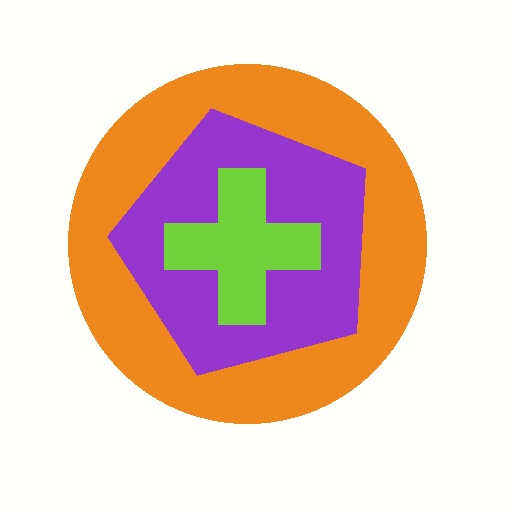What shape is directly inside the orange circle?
The purple pentagon.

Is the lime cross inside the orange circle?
Yes.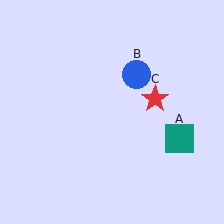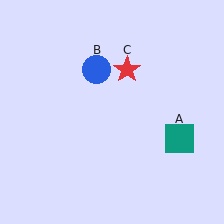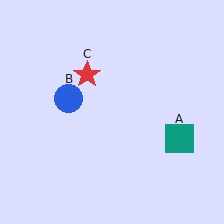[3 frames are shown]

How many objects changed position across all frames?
2 objects changed position: blue circle (object B), red star (object C).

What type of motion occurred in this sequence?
The blue circle (object B), red star (object C) rotated counterclockwise around the center of the scene.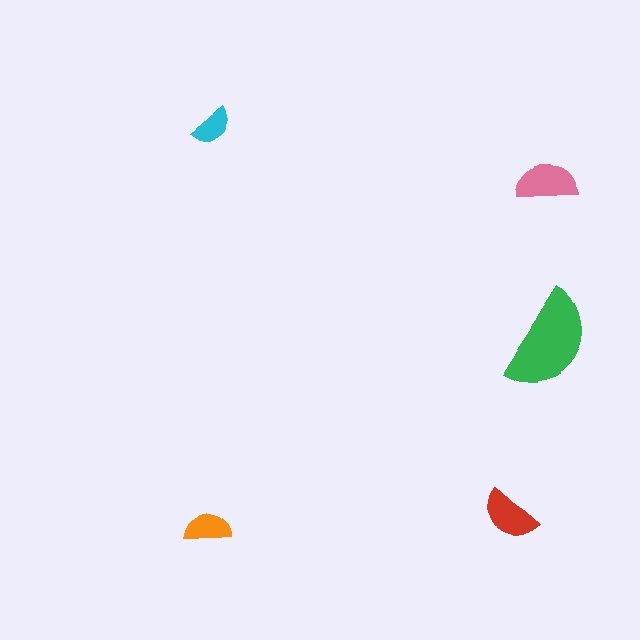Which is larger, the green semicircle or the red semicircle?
The green one.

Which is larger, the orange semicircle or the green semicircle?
The green one.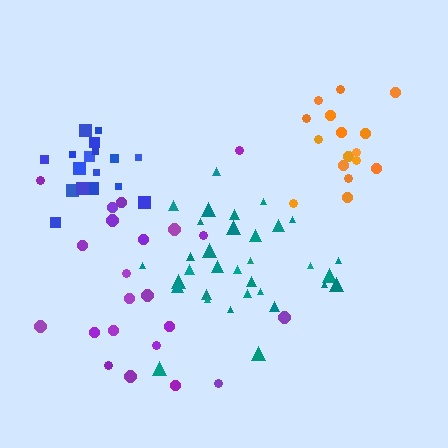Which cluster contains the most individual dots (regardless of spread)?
Teal (33).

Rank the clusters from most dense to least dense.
blue, orange, teal, purple.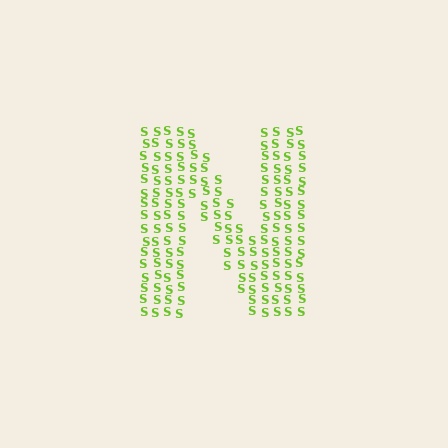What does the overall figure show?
The overall figure shows the letter N.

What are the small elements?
The small elements are letter S's.